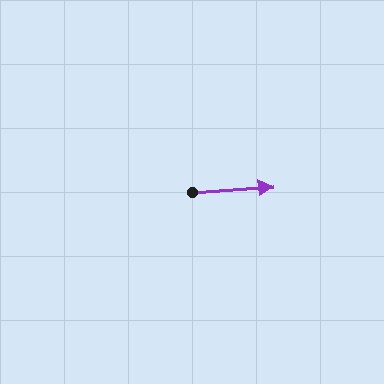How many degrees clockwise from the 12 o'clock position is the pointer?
Approximately 86 degrees.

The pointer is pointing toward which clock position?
Roughly 3 o'clock.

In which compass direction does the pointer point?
East.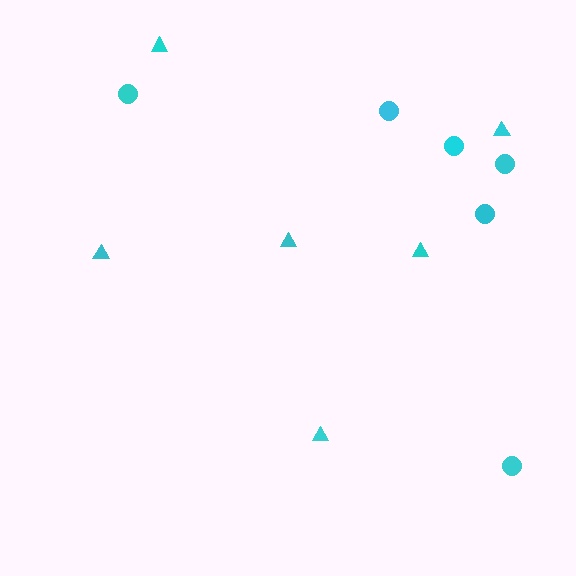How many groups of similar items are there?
There are 2 groups: one group of circles (6) and one group of triangles (6).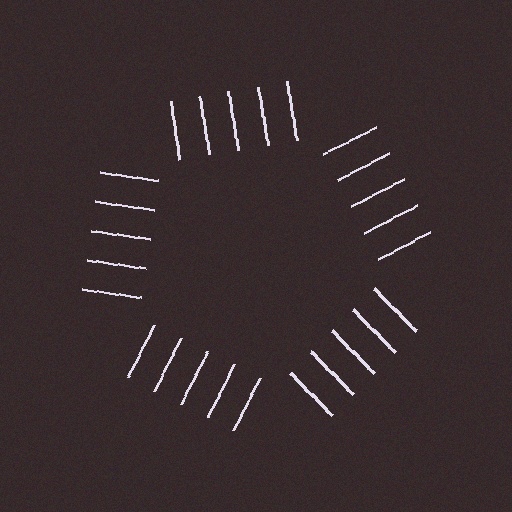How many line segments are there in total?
25 — 5 along each of the 5 edges.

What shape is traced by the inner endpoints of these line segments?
An illusory pentagon — the line segments terminate on its edges but no continuous stroke is drawn.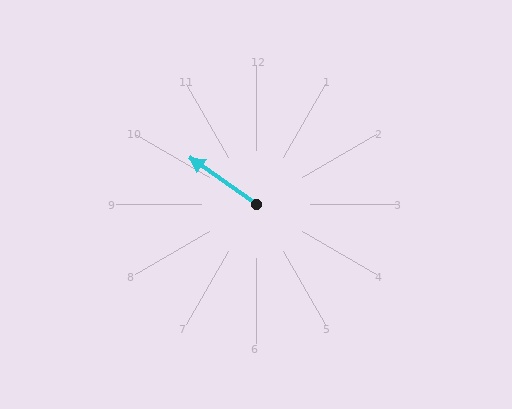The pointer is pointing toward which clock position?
Roughly 10 o'clock.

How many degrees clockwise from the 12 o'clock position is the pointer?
Approximately 305 degrees.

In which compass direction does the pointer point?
Northwest.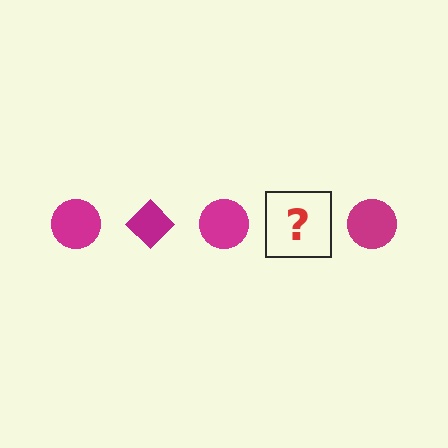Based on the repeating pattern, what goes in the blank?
The blank should be a magenta diamond.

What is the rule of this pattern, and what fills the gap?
The rule is that the pattern cycles through circle, diamond shapes in magenta. The gap should be filled with a magenta diamond.